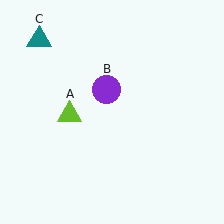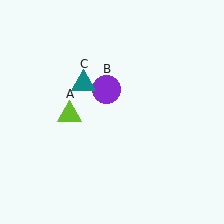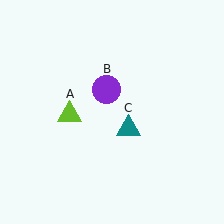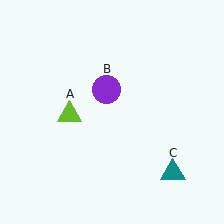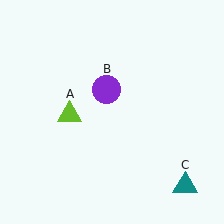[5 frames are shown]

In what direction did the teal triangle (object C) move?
The teal triangle (object C) moved down and to the right.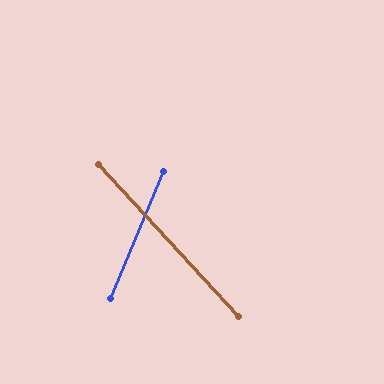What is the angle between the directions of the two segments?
Approximately 65 degrees.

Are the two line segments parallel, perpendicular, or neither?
Neither parallel nor perpendicular — they differ by about 65°.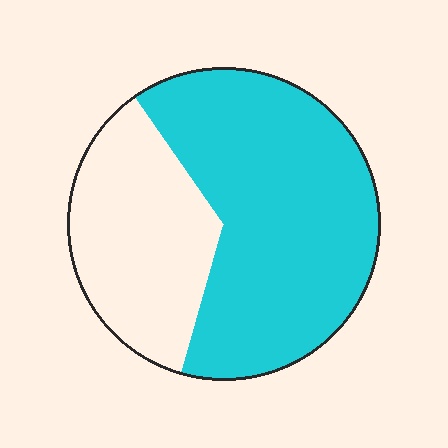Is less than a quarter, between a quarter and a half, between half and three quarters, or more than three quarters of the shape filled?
Between half and three quarters.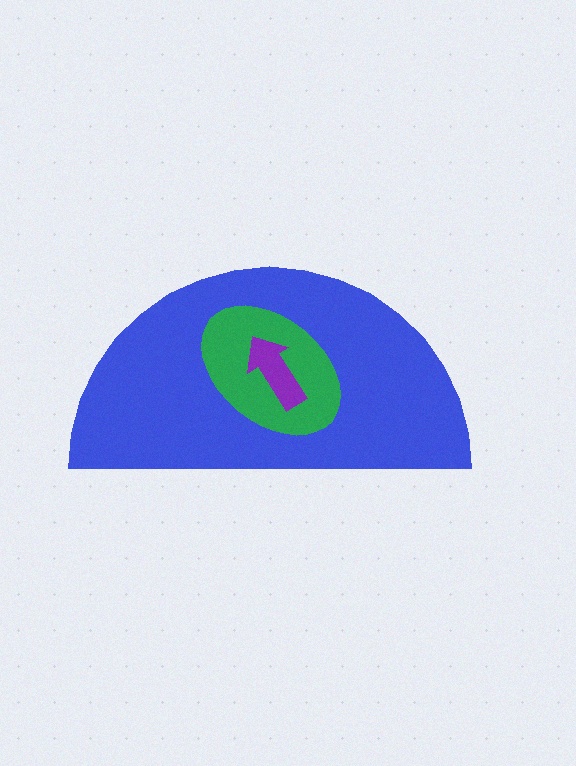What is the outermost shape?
The blue semicircle.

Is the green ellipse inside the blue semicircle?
Yes.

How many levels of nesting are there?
3.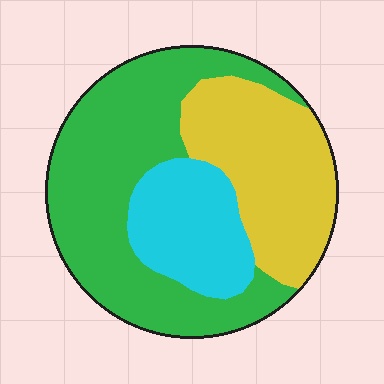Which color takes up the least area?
Cyan, at roughly 20%.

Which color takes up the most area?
Green, at roughly 50%.